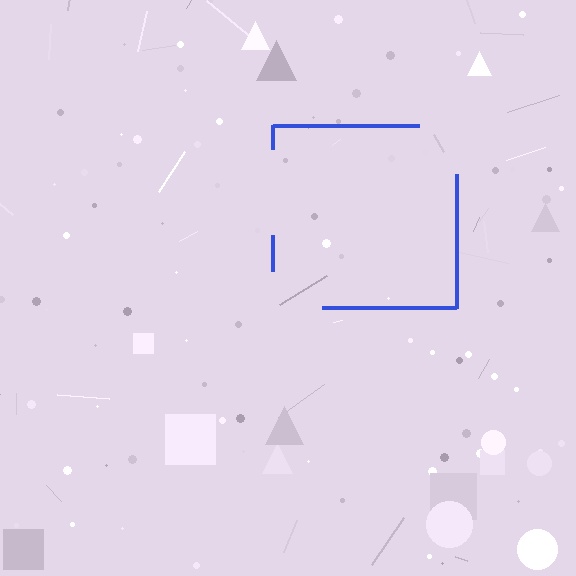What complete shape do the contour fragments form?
The contour fragments form a square.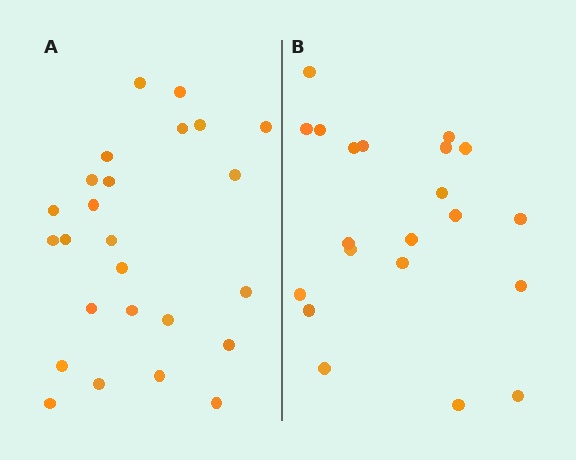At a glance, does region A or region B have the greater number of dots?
Region A (the left region) has more dots.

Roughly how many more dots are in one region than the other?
Region A has about 4 more dots than region B.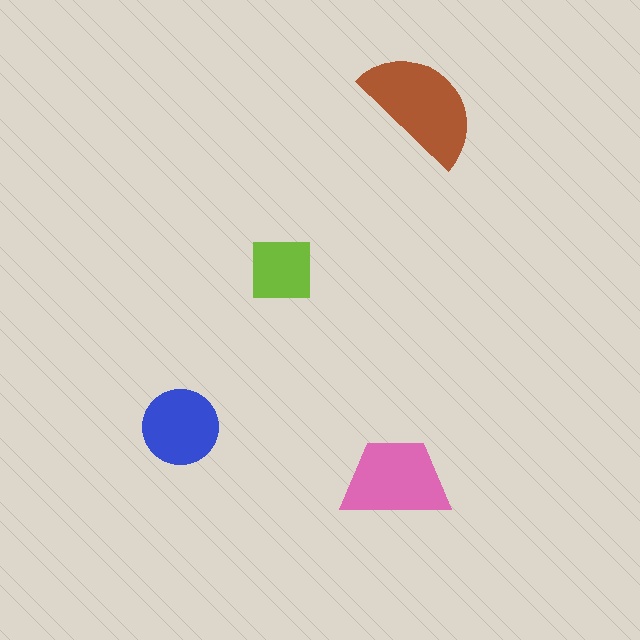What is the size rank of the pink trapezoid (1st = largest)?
2nd.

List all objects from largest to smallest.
The brown semicircle, the pink trapezoid, the blue circle, the lime square.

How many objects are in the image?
There are 4 objects in the image.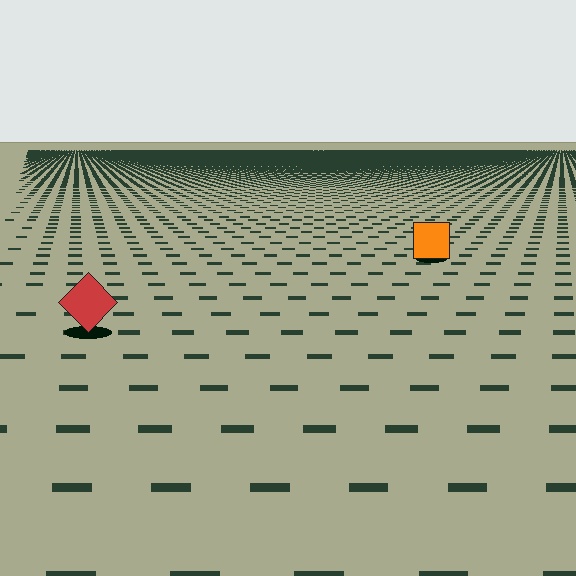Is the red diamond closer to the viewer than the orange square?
Yes. The red diamond is closer — you can tell from the texture gradient: the ground texture is coarser near it.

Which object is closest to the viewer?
The red diamond is closest. The texture marks near it are larger and more spread out.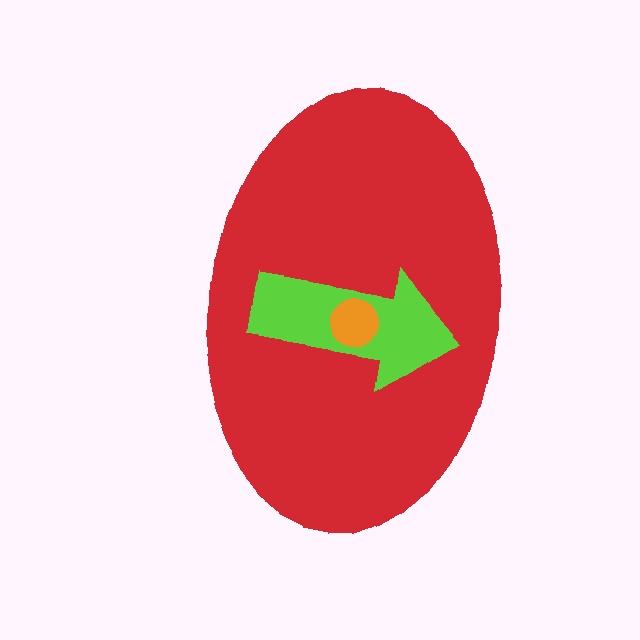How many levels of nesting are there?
3.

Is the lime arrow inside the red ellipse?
Yes.